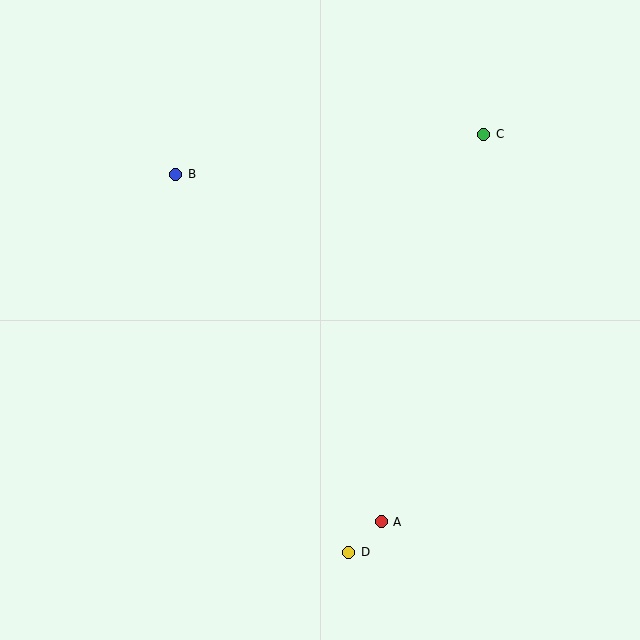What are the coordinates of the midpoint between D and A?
The midpoint between D and A is at (365, 537).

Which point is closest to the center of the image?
Point B at (176, 174) is closest to the center.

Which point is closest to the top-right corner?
Point C is closest to the top-right corner.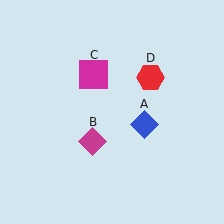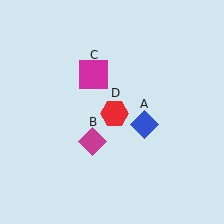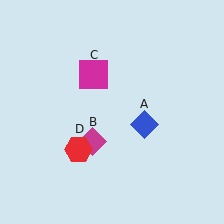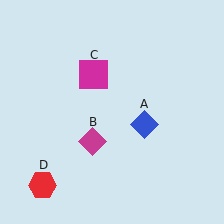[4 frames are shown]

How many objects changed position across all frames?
1 object changed position: red hexagon (object D).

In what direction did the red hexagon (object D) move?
The red hexagon (object D) moved down and to the left.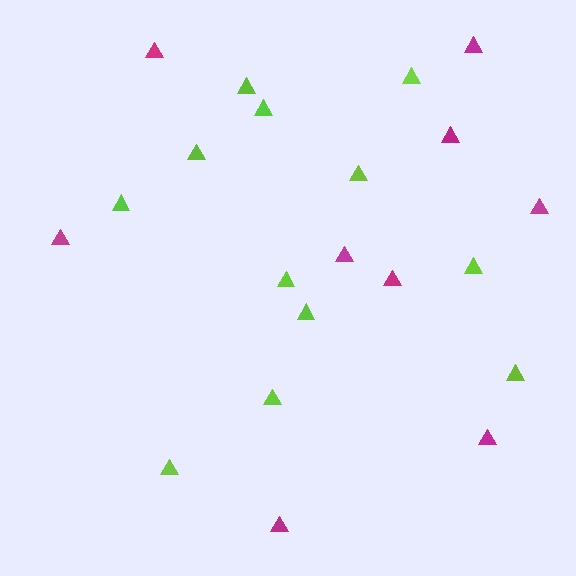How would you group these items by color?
There are 2 groups: one group of magenta triangles (9) and one group of lime triangles (12).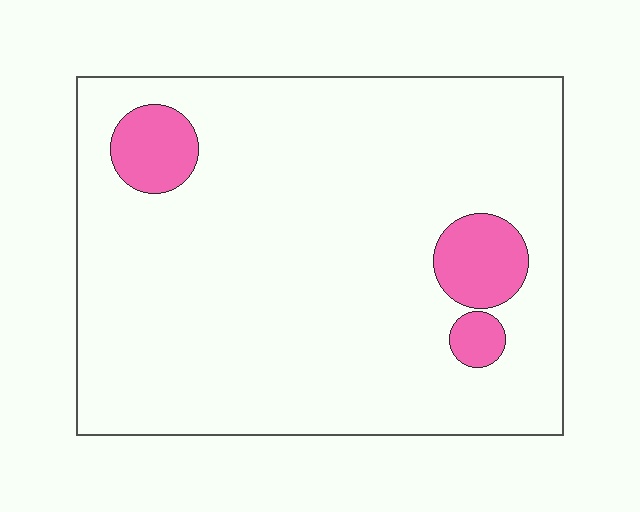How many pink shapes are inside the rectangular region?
3.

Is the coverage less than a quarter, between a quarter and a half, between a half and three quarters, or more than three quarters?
Less than a quarter.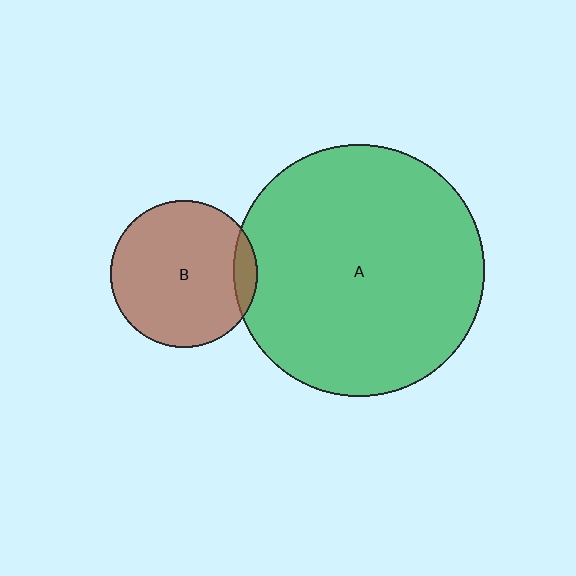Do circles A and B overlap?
Yes.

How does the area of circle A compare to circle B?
Approximately 2.9 times.